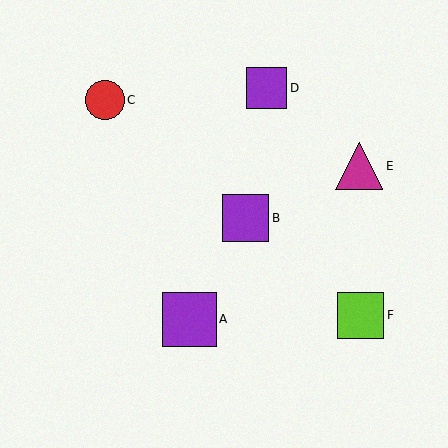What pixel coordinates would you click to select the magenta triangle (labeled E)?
Click at (359, 166) to select the magenta triangle E.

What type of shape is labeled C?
Shape C is a red circle.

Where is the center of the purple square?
The center of the purple square is at (267, 88).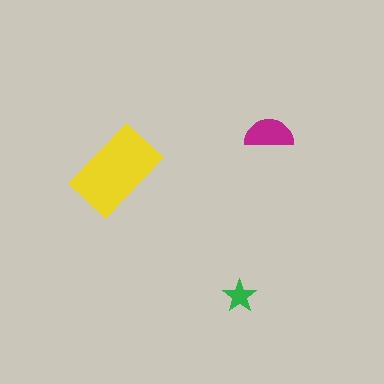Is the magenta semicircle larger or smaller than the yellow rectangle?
Smaller.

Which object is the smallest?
The green star.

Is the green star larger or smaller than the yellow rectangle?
Smaller.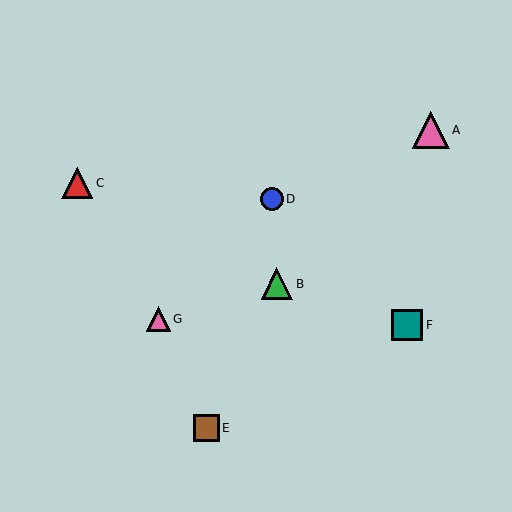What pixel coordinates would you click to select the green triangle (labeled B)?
Click at (277, 284) to select the green triangle B.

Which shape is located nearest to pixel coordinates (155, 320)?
The pink triangle (labeled G) at (158, 319) is nearest to that location.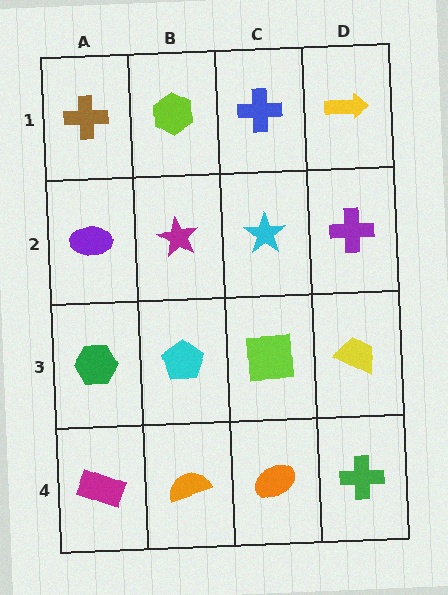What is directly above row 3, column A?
A purple ellipse.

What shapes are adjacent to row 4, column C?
A lime square (row 3, column C), an orange semicircle (row 4, column B), a green cross (row 4, column D).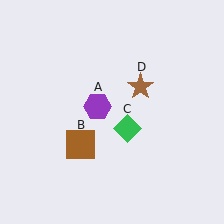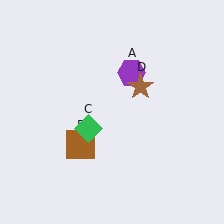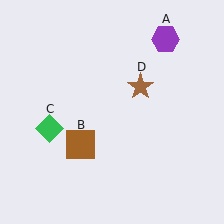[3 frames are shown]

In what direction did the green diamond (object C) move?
The green diamond (object C) moved left.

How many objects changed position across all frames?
2 objects changed position: purple hexagon (object A), green diamond (object C).